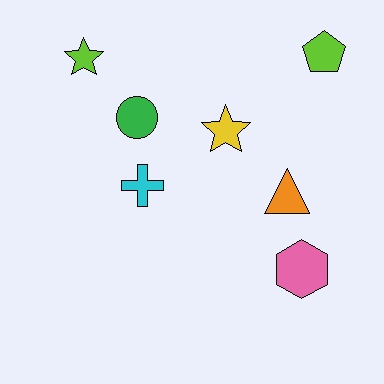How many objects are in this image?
There are 7 objects.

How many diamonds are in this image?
There are no diamonds.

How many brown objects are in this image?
There are no brown objects.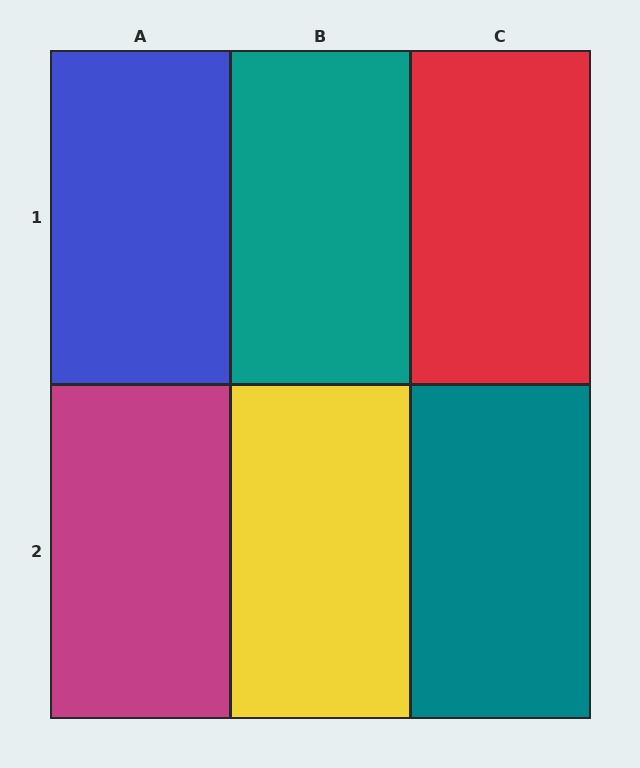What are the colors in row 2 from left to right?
Magenta, yellow, teal.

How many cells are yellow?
1 cell is yellow.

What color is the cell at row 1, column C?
Red.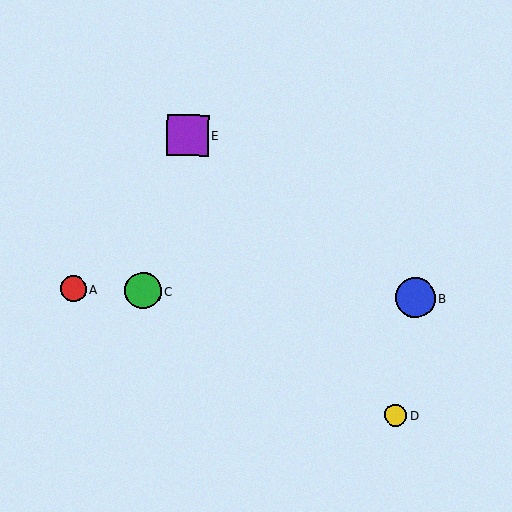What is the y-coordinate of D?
Object D is at y≈415.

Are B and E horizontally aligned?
No, B is at y≈298 and E is at y≈135.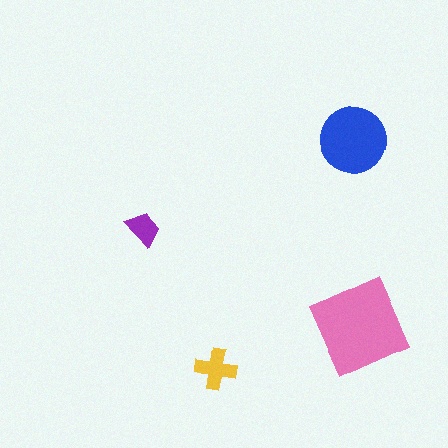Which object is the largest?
The pink diamond.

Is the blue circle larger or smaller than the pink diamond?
Smaller.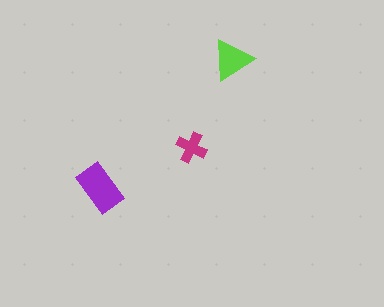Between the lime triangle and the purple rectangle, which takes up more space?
The purple rectangle.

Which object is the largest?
The purple rectangle.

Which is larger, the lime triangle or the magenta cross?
The lime triangle.